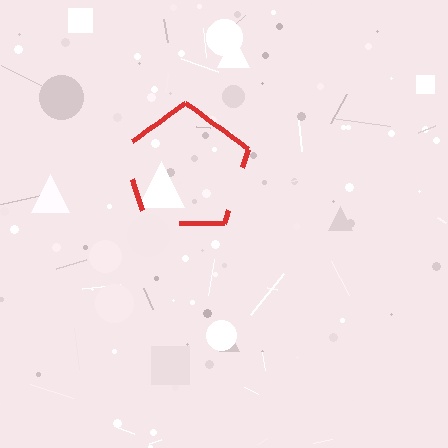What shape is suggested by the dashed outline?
The dashed outline suggests a pentagon.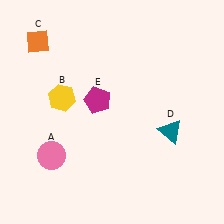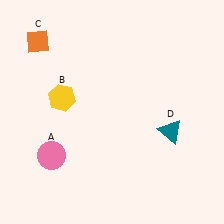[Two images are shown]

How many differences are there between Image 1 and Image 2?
There is 1 difference between the two images.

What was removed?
The magenta pentagon (E) was removed in Image 2.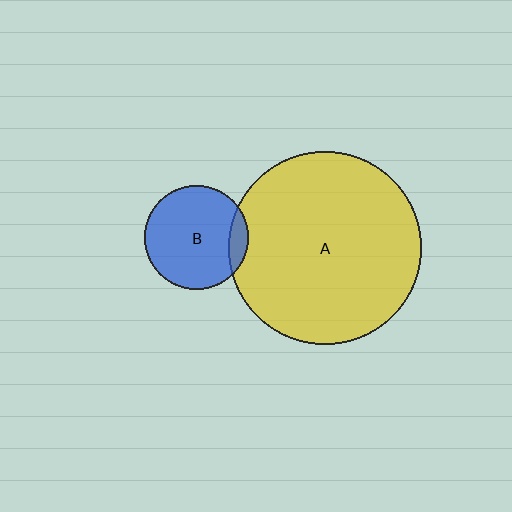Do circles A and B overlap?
Yes.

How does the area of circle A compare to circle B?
Approximately 3.5 times.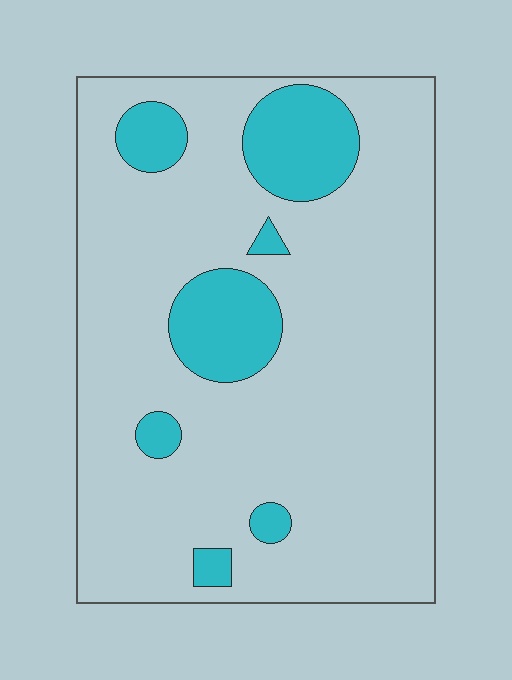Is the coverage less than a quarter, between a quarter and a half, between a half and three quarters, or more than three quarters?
Less than a quarter.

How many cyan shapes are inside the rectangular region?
7.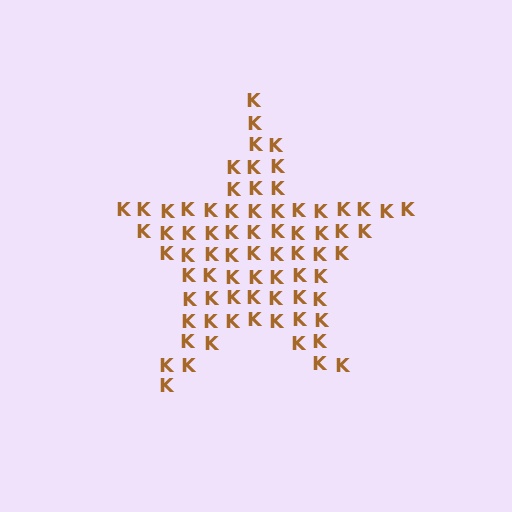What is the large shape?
The large shape is a star.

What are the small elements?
The small elements are letter K's.